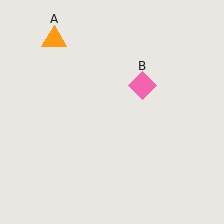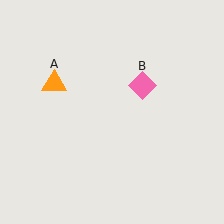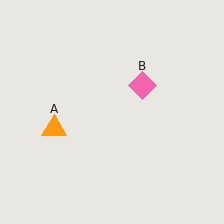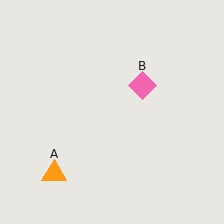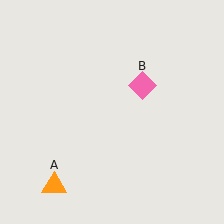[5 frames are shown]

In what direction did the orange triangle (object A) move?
The orange triangle (object A) moved down.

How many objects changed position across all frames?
1 object changed position: orange triangle (object A).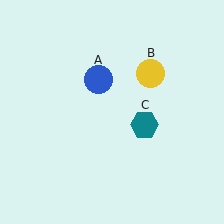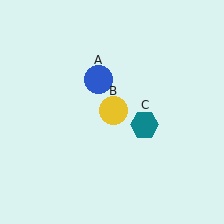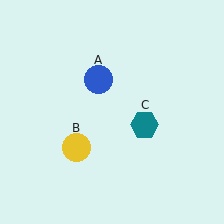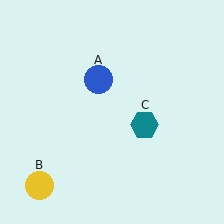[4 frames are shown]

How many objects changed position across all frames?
1 object changed position: yellow circle (object B).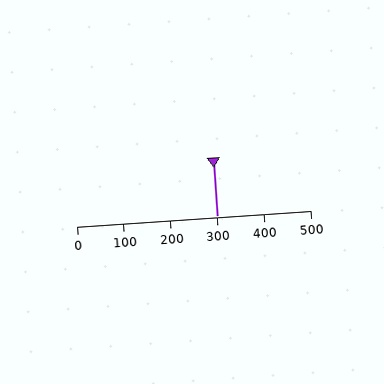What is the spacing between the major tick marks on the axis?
The major ticks are spaced 100 apart.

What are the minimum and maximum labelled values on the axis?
The axis runs from 0 to 500.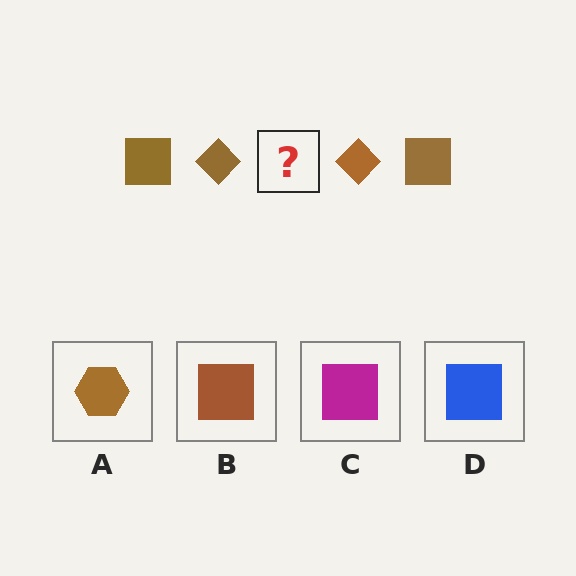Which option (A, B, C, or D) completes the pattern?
B.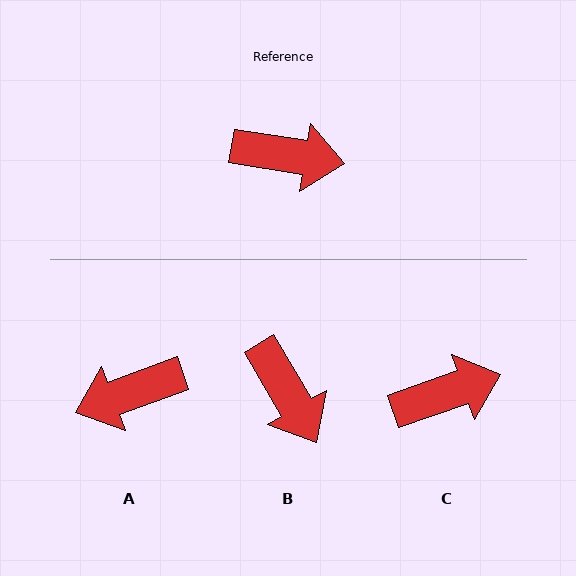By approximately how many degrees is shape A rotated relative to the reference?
Approximately 151 degrees clockwise.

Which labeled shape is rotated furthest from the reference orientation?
A, about 151 degrees away.